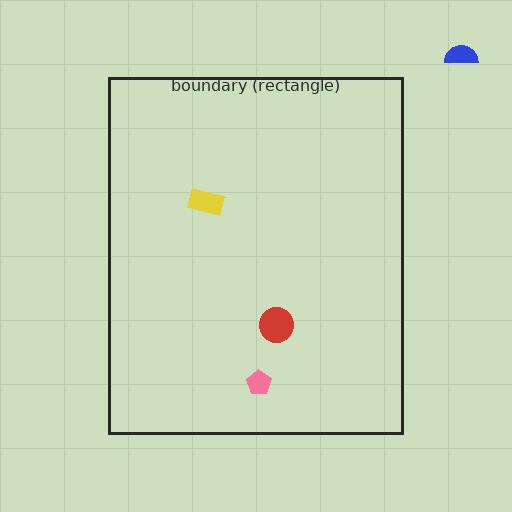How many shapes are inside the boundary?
3 inside, 1 outside.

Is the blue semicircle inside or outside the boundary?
Outside.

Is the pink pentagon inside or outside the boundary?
Inside.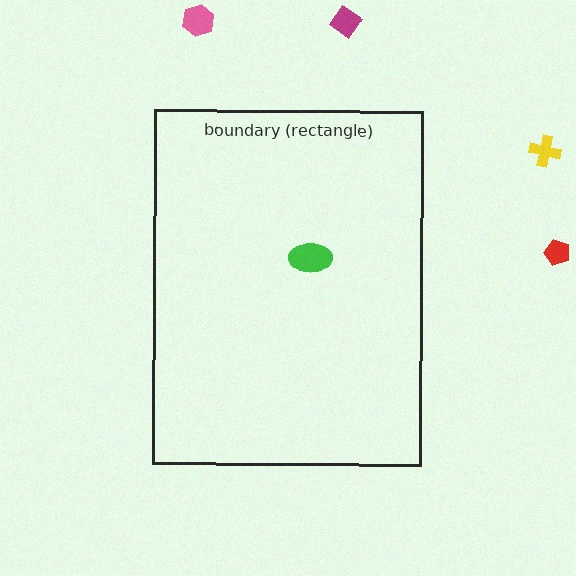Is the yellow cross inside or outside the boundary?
Outside.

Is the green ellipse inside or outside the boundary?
Inside.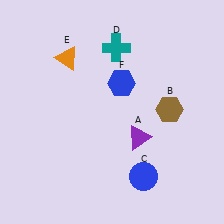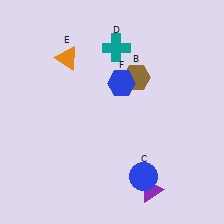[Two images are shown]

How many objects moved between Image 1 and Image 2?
2 objects moved between the two images.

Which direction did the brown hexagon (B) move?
The brown hexagon (B) moved left.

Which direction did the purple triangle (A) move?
The purple triangle (A) moved down.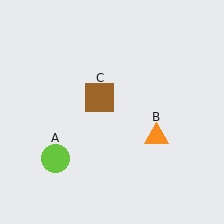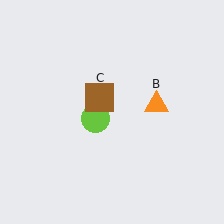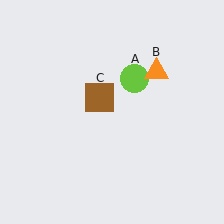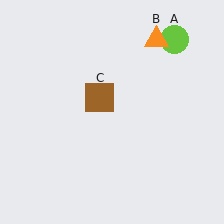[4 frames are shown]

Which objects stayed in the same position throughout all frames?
Brown square (object C) remained stationary.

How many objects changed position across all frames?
2 objects changed position: lime circle (object A), orange triangle (object B).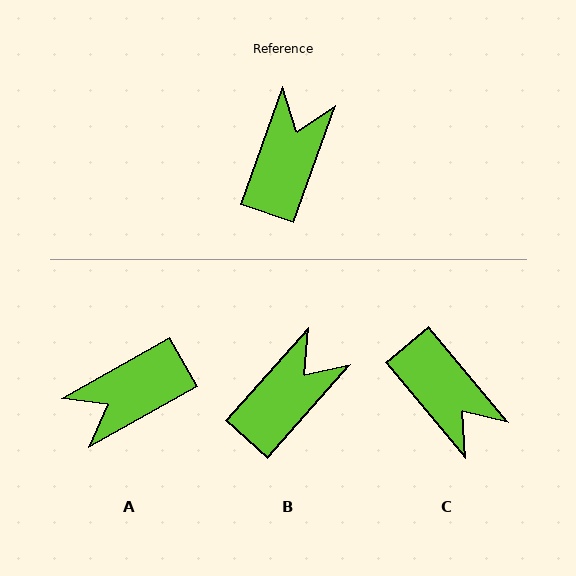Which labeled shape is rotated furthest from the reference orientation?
A, about 139 degrees away.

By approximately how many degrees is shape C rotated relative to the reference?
Approximately 121 degrees clockwise.